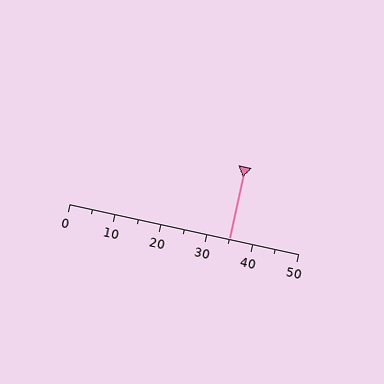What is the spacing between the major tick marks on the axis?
The major ticks are spaced 10 apart.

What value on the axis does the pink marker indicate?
The marker indicates approximately 35.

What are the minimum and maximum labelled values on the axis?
The axis runs from 0 to 50.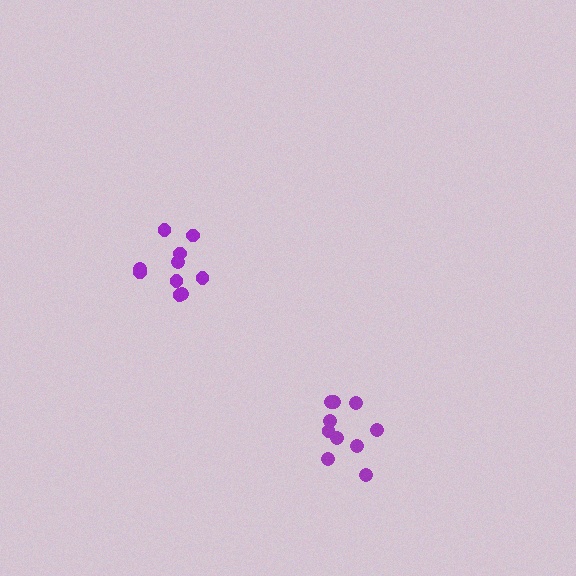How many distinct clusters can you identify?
There are 2 distinct clusters.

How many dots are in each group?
Group 1: 10 dots, Group 2: 10 dots (20 total).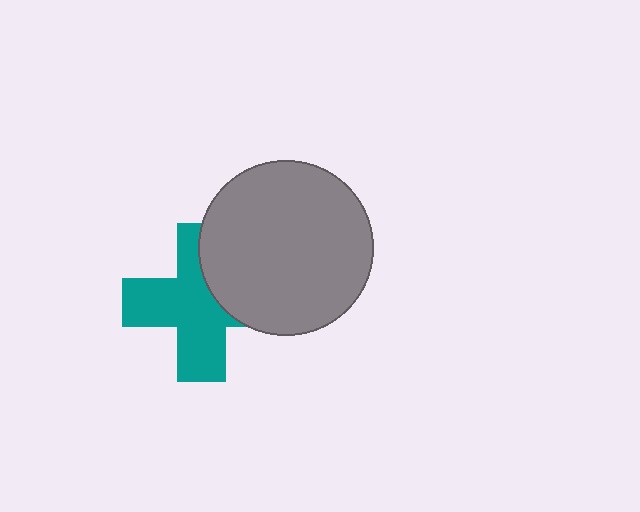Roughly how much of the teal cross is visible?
Most of it is visible (roughly 66%).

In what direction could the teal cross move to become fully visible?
The teal cross could move left. That would shift it out from behind the gray circle entirely.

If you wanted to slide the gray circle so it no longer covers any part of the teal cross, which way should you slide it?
Slide it right — that is the most direct way to separate the two shapes.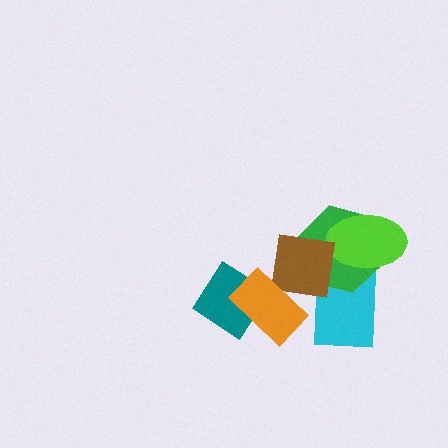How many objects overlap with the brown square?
4 objects overlap with the brown square.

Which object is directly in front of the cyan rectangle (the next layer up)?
The green hexagon is directly in front of the cyan rectangle.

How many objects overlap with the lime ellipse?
3 objects overlap with the lime ellipse.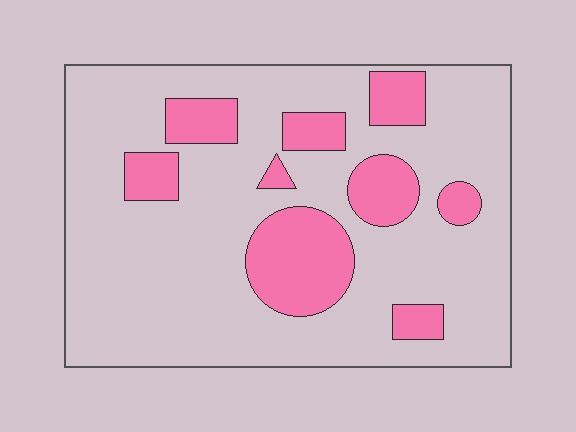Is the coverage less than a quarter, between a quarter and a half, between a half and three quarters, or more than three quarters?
Less than a quarter.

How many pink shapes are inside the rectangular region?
9.